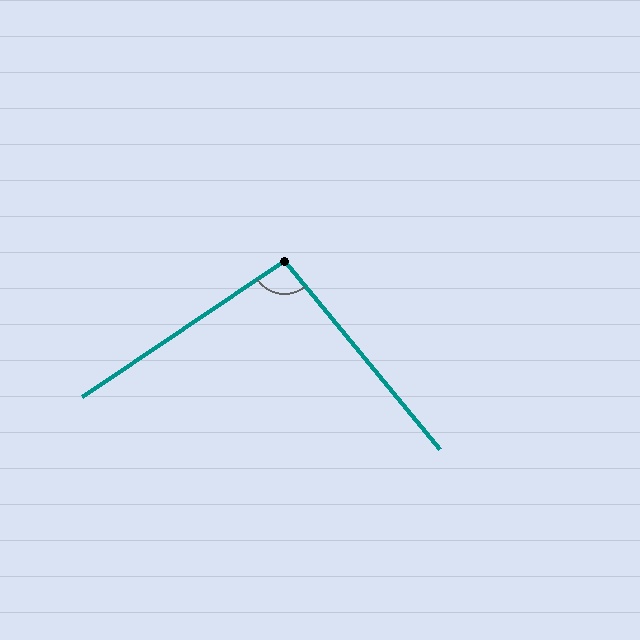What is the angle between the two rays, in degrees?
Approximately 96 degrees.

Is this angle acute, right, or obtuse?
It is obtuse.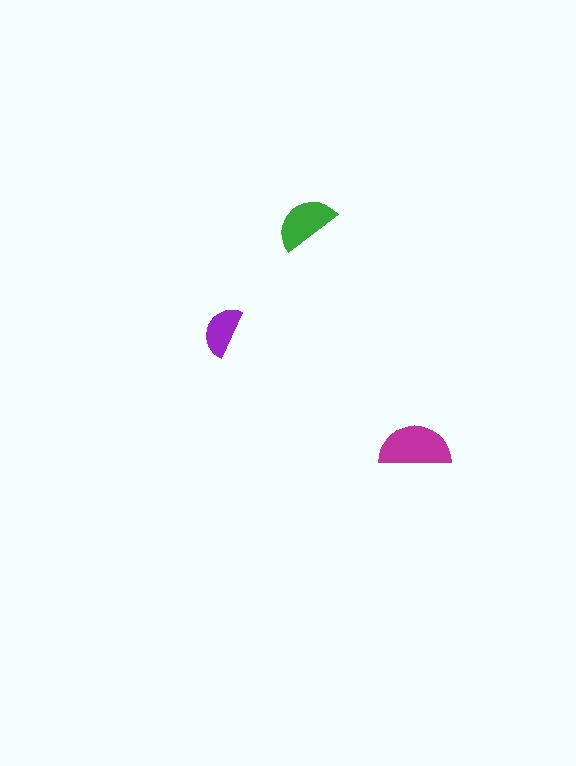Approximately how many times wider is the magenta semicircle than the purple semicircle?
About 1.5 times wider.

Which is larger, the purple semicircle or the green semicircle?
The green one.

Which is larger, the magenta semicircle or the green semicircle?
The magenta one.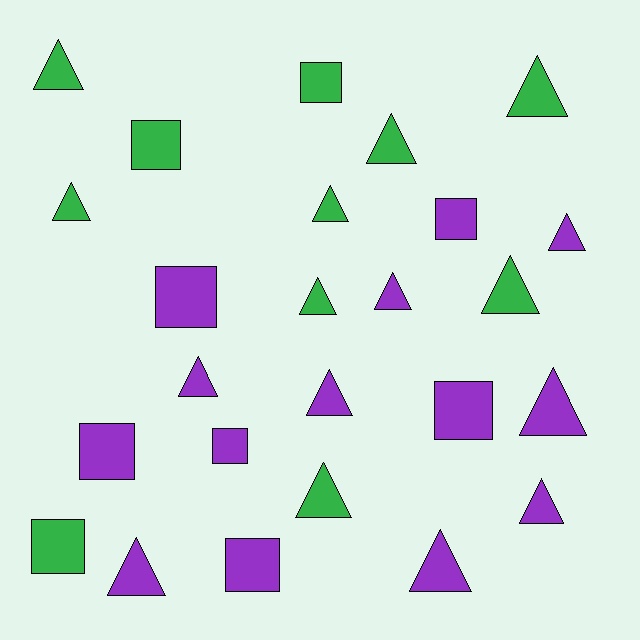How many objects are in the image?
There are 25 objects.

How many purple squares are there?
There are 6 purple squares.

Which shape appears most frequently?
Triangle, with 16 objects.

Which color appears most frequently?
Purple, with 14 objects.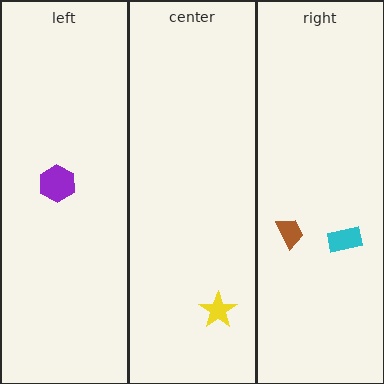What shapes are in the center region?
The yellow star.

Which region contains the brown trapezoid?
The right region.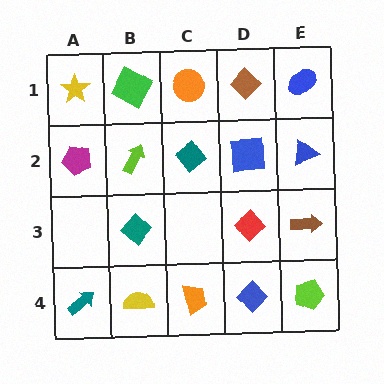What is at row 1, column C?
An orange circle.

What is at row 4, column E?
A lime pentagon.